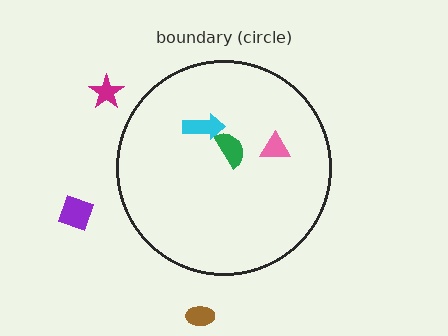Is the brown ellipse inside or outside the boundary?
Outside.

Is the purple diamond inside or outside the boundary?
Outside.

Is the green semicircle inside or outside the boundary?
Inside.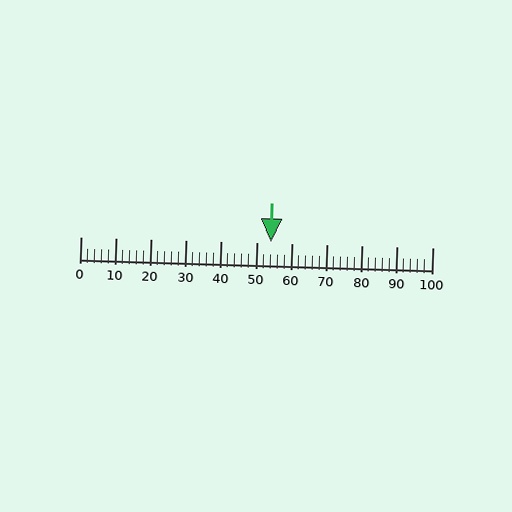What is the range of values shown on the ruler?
The ruler shows values from 0 to 100.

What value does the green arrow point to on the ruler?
The green arrow points to approximately 54.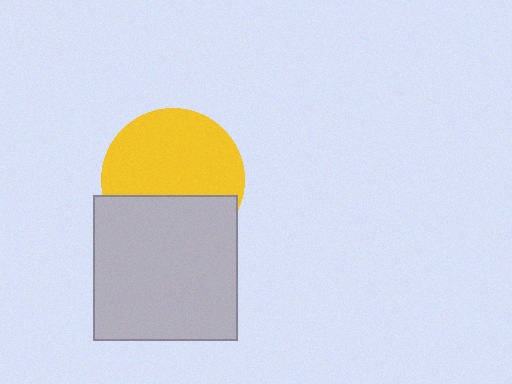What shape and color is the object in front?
The object in front is a light gray square.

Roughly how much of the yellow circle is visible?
About half of it is visible (roughly 64%).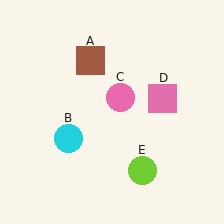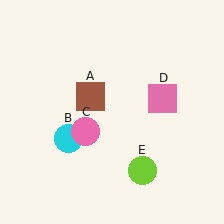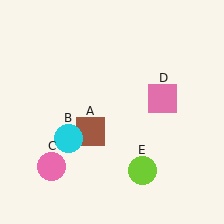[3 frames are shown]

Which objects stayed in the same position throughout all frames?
Cyan circle (object B) and pink square (object D) and lime circle (object E) remained stationary.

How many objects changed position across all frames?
2 objects changed position: brown square (object A), pink circle (object C).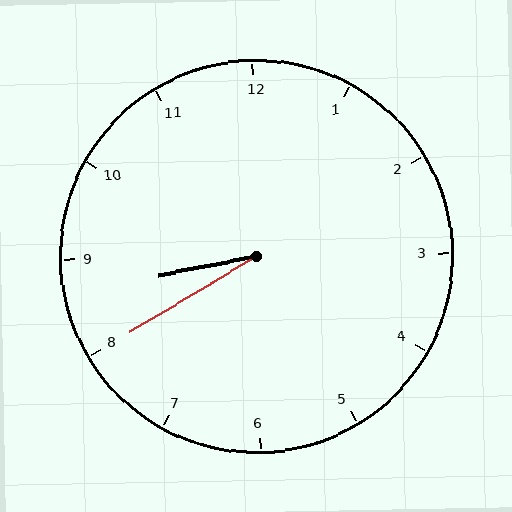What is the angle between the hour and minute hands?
Approximately 20 degrees.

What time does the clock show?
8:40.